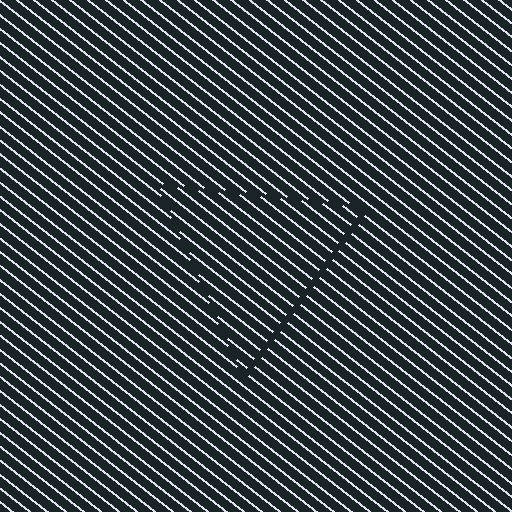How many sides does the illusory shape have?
3 sides — the line-ends trace a triangle.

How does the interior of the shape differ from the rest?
The interior of the shape contains the same grating, shifted by half a period — the contour is defined by the phase discontinuity where line-ends from the inner and outer gratings abut.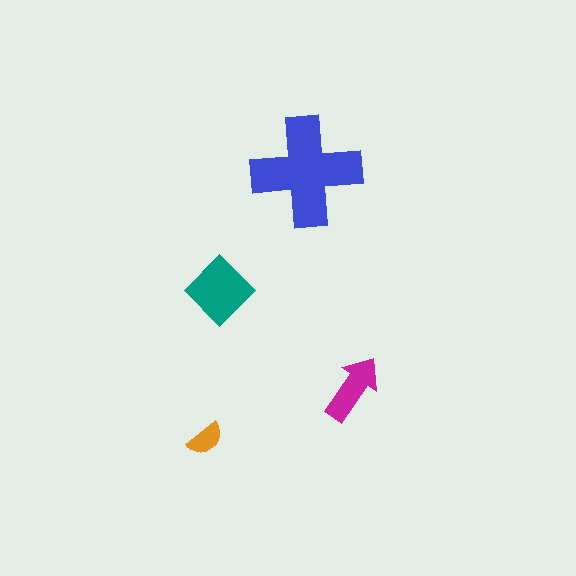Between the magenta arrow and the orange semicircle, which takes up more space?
The magenta arrow.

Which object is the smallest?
The orange semicircle.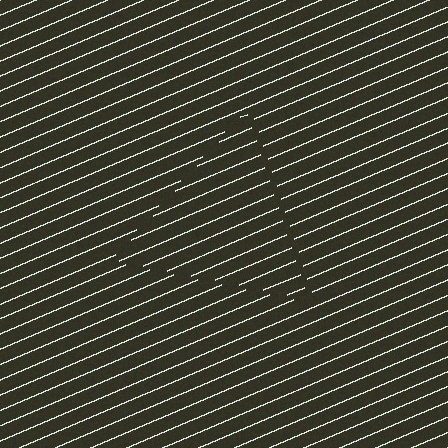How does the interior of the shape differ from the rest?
The interior of the shape contains the same grating, shifted by half a period — the contour is defined by the phase discontinuity where line-ends from the inner and outer gratings abut.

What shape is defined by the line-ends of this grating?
An illusory triangle. The interior of the shape contains the same grating, shifted by half a period — the contour is defined by the phase discontinuity where line-ends from the inner and outer gratings abut.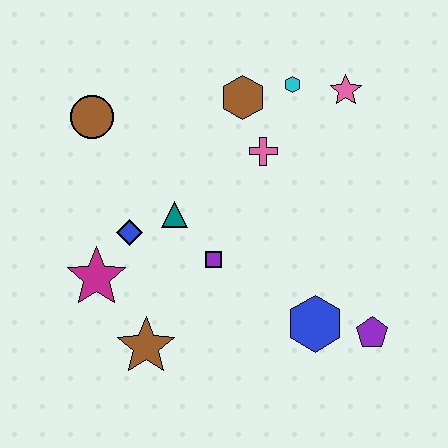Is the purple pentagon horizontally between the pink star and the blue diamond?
No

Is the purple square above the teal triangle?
No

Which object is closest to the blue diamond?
The teal triangle is closest to the blue diamond.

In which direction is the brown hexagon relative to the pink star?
The brown hexagon is to the left of the pink star.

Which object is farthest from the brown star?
The pink star is farthest from the brown star.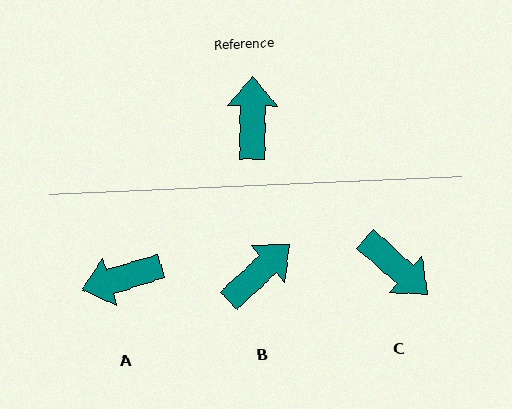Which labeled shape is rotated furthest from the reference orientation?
C, about 131 degrees away.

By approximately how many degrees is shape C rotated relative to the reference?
Approximately 131 degrees clockwise.